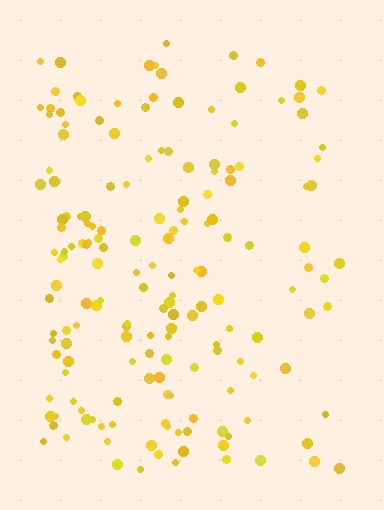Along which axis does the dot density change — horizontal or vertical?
Horizontal.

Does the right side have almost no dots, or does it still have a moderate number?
Still a moderate number, just noticeably fewer than the left.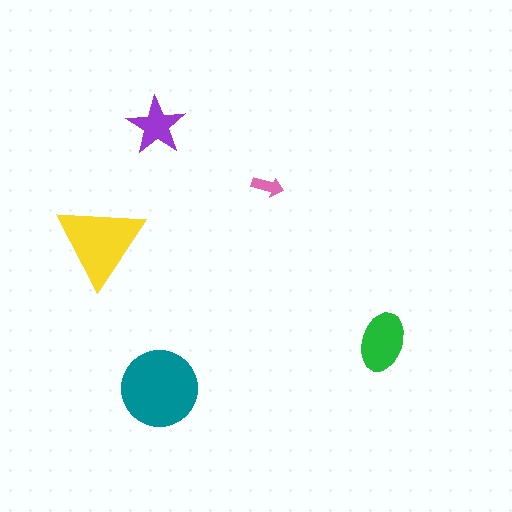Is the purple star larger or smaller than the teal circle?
Smaller.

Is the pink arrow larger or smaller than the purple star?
Smaller.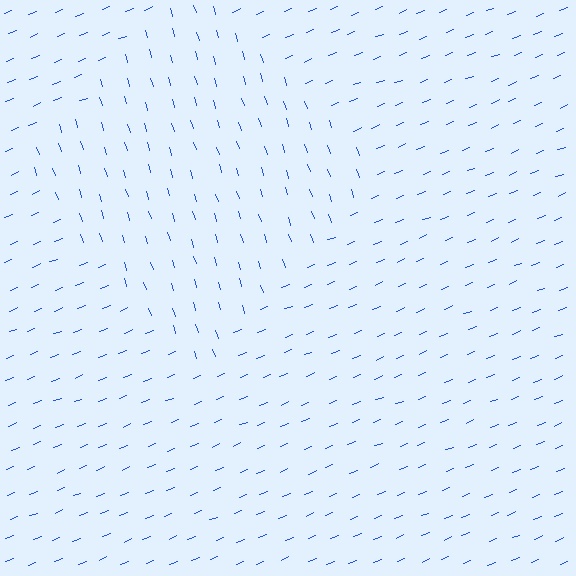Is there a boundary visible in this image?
Yes, there is a texture boundary formed by a change in line orientation.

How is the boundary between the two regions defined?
The boundary is defined purely by a change in line orientation (approximately 86 degrees difference). All lines are the same color and thickness.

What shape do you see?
I see a diamond.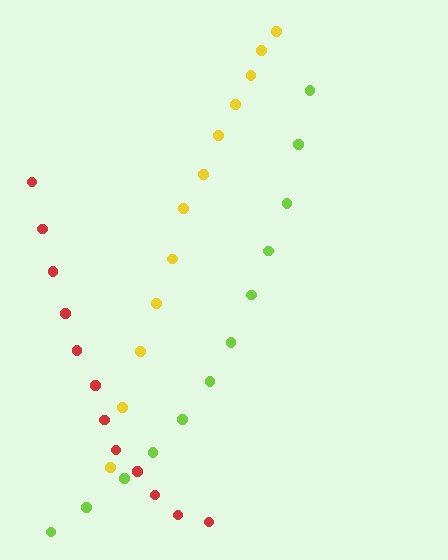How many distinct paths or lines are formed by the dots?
There are 3 distinct paths.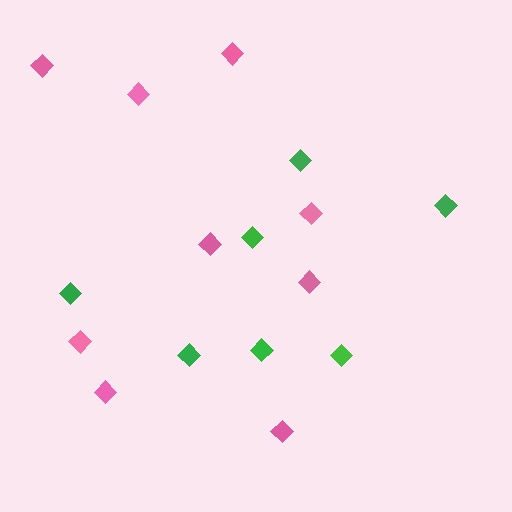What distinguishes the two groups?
There are 2 groups: one group of green diamonds (7) and one group of pink diamonds (9).